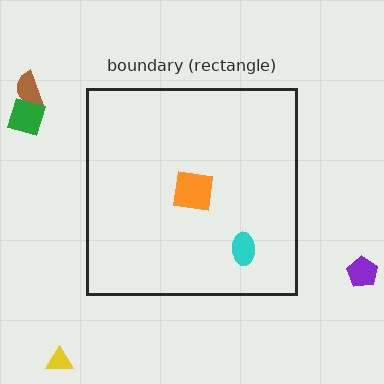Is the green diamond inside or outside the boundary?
Outside.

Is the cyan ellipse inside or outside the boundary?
Inside.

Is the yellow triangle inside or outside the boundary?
Outside.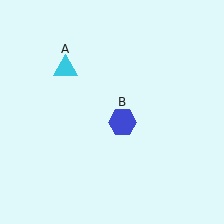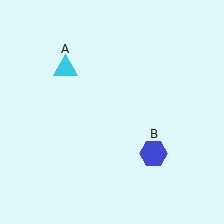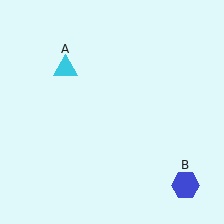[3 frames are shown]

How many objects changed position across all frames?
1 object changed position: blue hexagon (object B).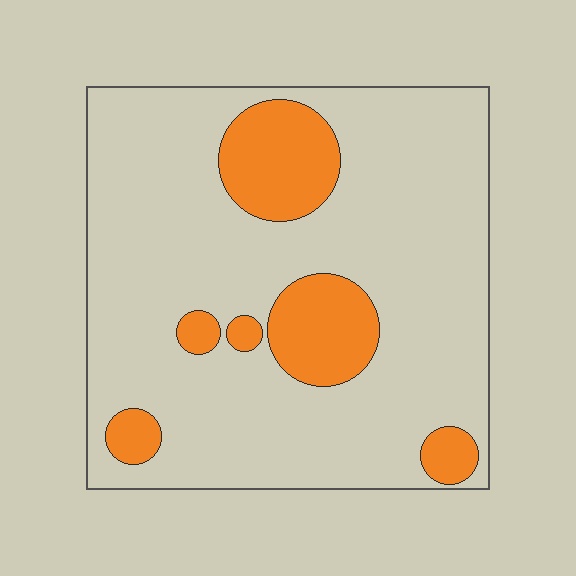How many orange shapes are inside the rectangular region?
6.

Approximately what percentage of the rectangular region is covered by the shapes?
Approximately 20%.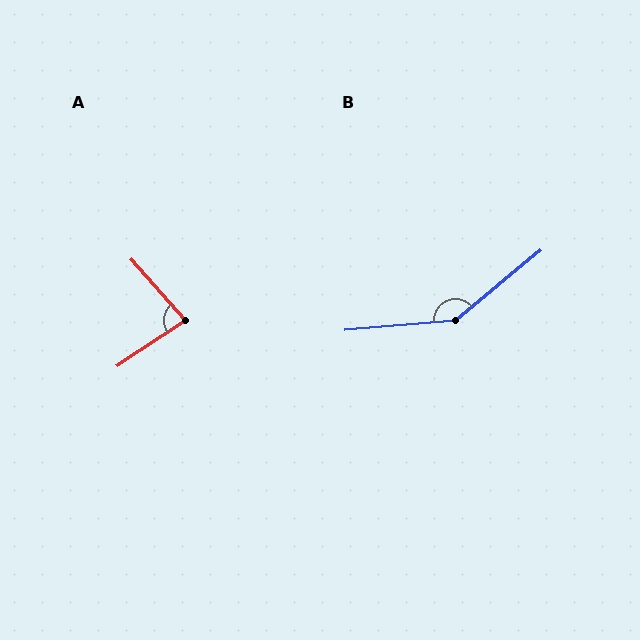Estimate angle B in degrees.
Approximately 145 degrees.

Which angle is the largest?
B, at approximately 145 degrees.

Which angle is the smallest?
A, at approximately 82 degrees.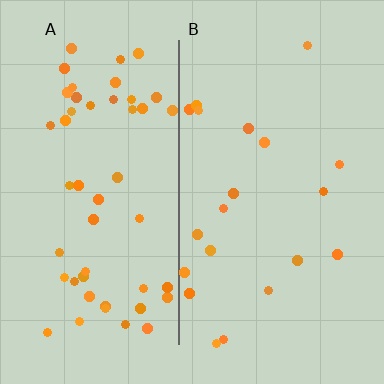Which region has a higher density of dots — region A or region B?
A (the left).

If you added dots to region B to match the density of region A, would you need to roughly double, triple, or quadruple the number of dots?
Approximately triple.